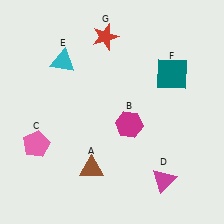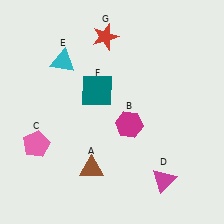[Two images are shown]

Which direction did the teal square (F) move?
The teal square (F) moved left.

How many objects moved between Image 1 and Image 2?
1 object moved between the two images.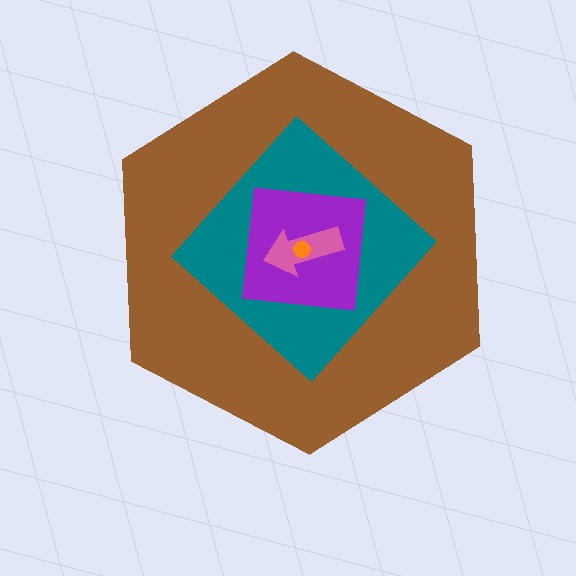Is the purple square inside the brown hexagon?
Yes.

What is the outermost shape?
The brown hexagon.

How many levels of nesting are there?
5.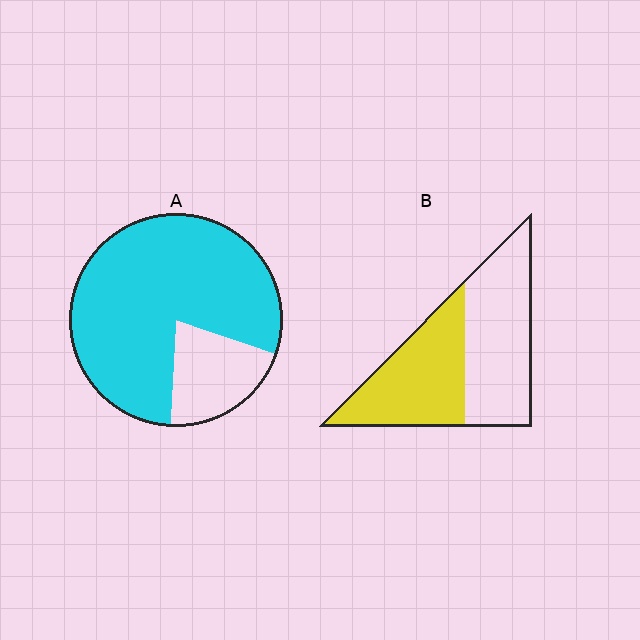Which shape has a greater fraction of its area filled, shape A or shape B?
Shape A.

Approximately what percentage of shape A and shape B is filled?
A is approximately 80% and B is approximately 45%.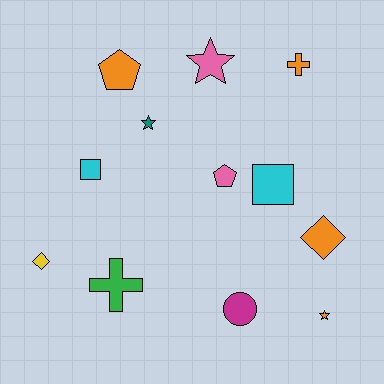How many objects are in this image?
There are 12 objects.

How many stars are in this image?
There are 3 stars.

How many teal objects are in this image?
There is 1 teal object.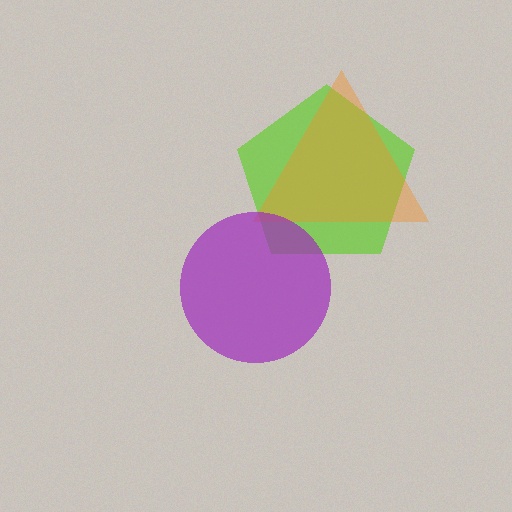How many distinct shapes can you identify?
There are 3 distinct shapes: a lime pentagon, an orange triangle, a purple circle.